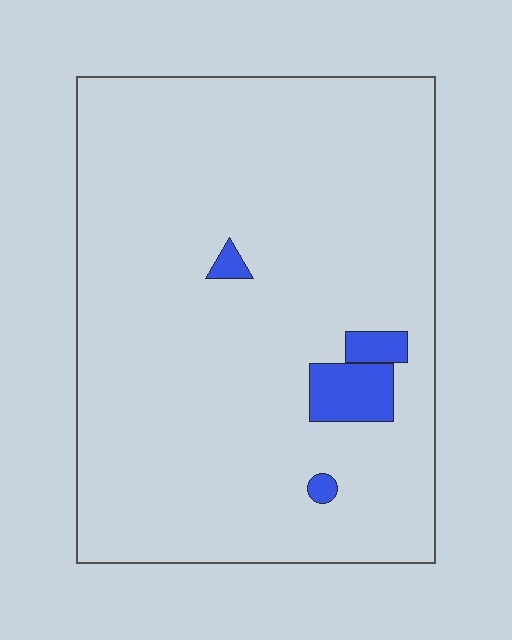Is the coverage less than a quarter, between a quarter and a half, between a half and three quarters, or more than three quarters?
Less than a quarter.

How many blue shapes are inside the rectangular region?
4.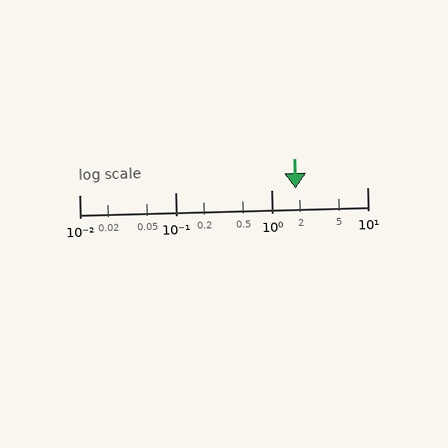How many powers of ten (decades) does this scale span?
The scale spans 3 decades, from 0.01 to 10.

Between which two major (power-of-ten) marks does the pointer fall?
The pointer is between 1 and 10.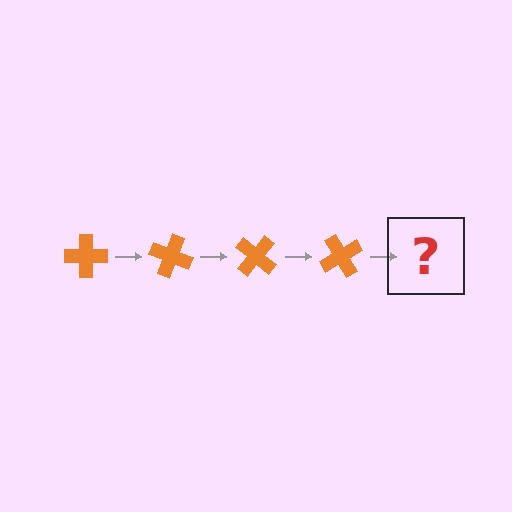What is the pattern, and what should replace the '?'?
The pattern is that the cross rotates 20 degrees each step. The '?' should be an orange cross rotated 80 degrees.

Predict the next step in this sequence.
The next step is an orange cross rotated 80 degrees.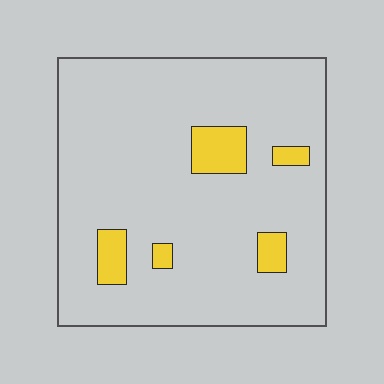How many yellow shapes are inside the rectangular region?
5.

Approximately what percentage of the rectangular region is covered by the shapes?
Approximately 10%.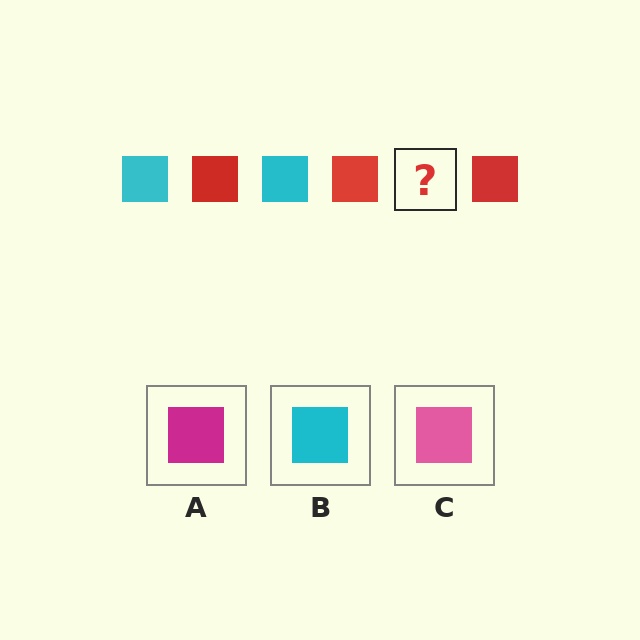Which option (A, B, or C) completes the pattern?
B.